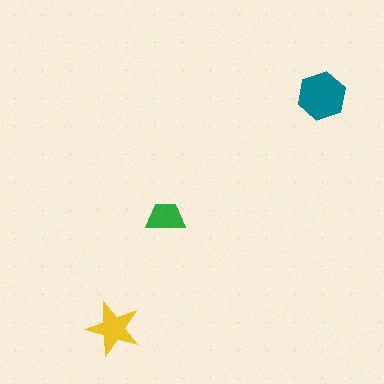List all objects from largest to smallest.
The teal hexagon, the yellow star, the green trapezoid.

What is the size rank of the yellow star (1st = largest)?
2nd.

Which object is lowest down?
The yellow star is bottommost.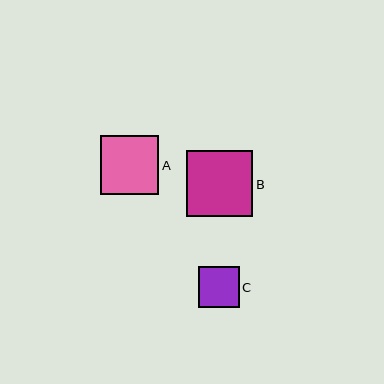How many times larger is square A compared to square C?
Square A is approximately 1.4 times the size of square C.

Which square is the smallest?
Square C is the smallest with a size of approximately 41 pixels.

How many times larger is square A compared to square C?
Square A is approximately 1.4 times the size of square C.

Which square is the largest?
Square B is the largest with a size of approximately 66 pixels.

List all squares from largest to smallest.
From largest to smallest: B, A, C.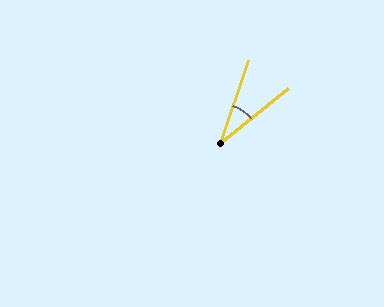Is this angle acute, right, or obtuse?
It is acute.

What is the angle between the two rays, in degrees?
Approximately 33 degrees.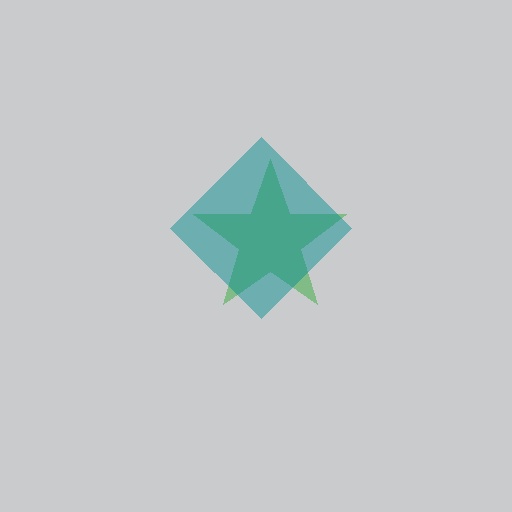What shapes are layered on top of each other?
The layered shapes are: a green star, a teal diamond.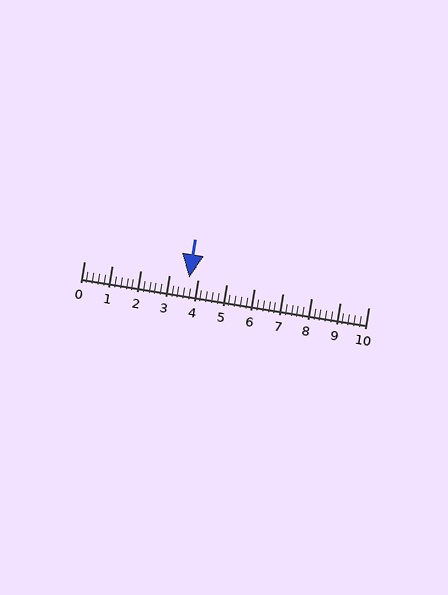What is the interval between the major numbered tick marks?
The major tick marks are spaced 1 units apart.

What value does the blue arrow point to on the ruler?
The blue arrow points to approximately 3.7.